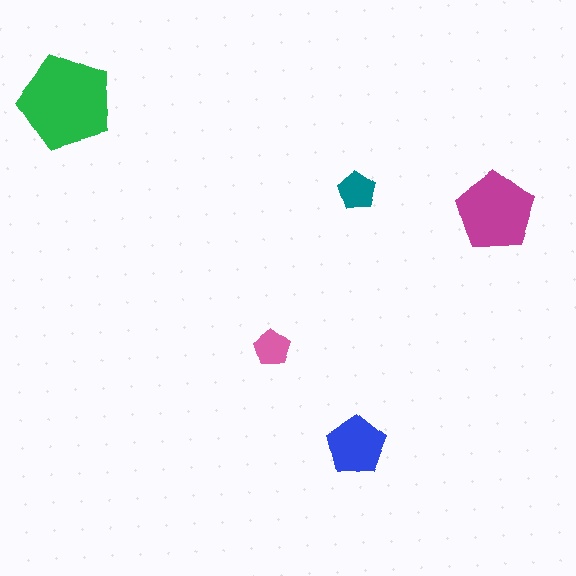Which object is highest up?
The green pentagon is topmost.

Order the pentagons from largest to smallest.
the green one, the magenta one, the blue one, the teal one, the pink one.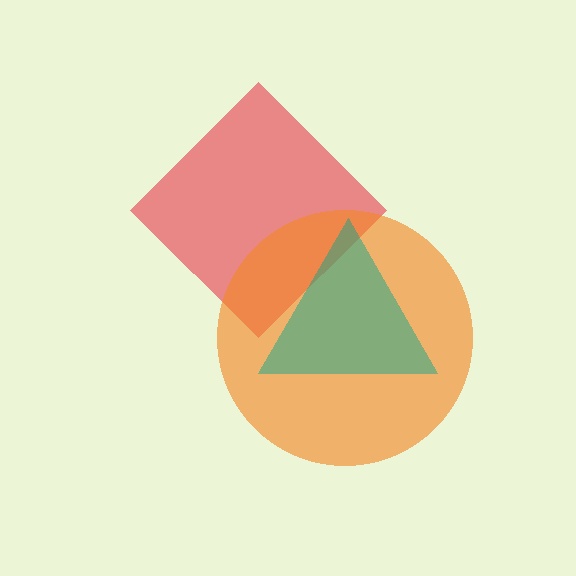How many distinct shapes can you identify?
There are 3 distinct shapes: a red diamond, an orange circle, a teal triangle.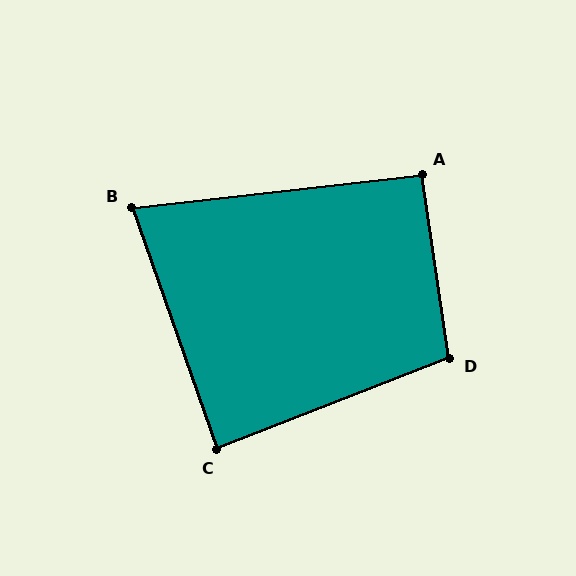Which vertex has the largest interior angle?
D, at approximately 103 degrees.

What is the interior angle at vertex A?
Approximately 92 degrees (approximately right).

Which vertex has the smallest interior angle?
B, at approximately 77 degrees.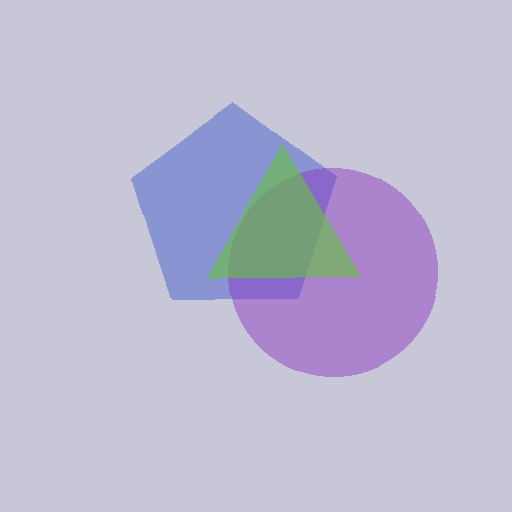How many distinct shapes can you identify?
There are 3 distinct shapes: a blue pentagon, a purple circle, a lime triangle.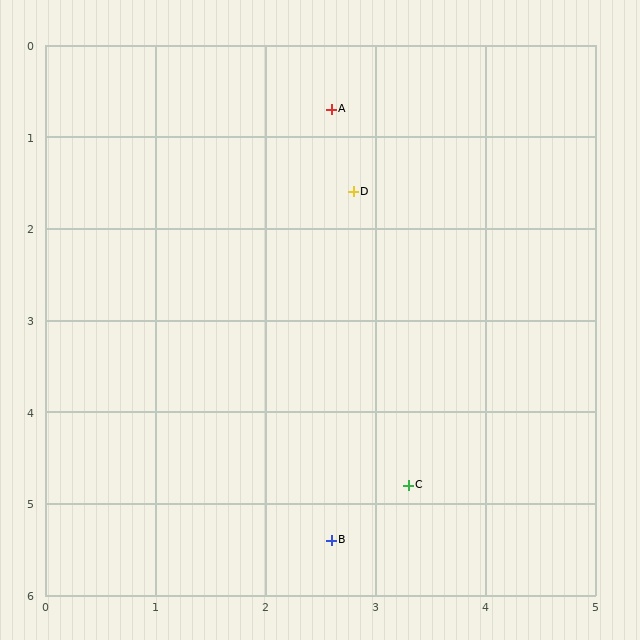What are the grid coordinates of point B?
Point B is at approximately (2.6, 5.4).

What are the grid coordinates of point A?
Point A is at approximately (2.6, 0.7).